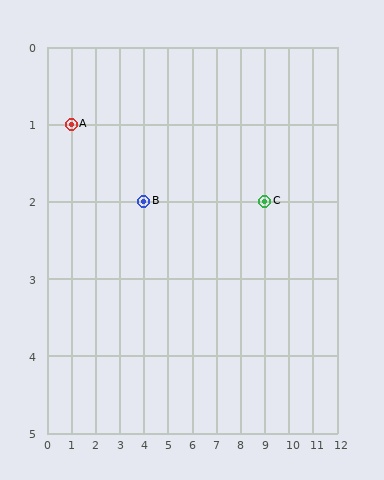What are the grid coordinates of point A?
Point A is at grid coordinates (1, 1).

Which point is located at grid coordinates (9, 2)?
Point C is at (9, 2).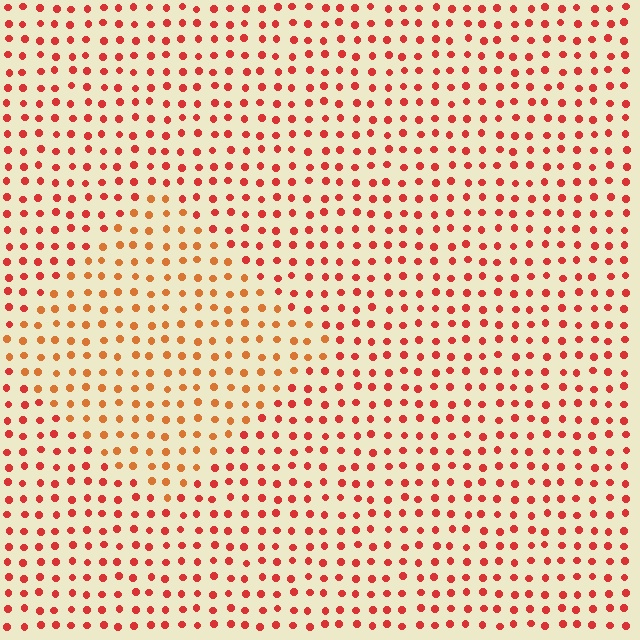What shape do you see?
I see a diamond.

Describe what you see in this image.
The image is filled with small red elements in a uniform arrangement. A diamond-shaped region is visible where the elements are tinted to a slightly different hue, forming a subtle color boundary.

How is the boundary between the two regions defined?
The boundary is defined purely by a slight shift in hue (about 25 degrees). Spacing, size, and orientation are identical on both sides.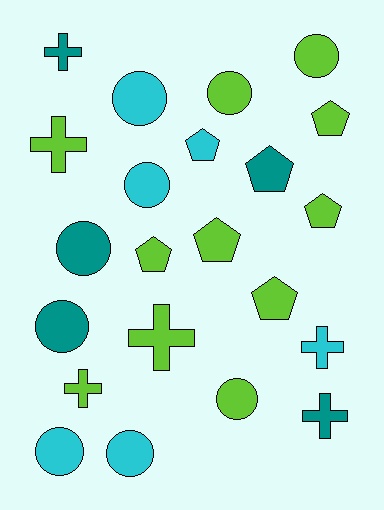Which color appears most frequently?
Lime, with 11 objects.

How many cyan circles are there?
There are 4 cyan circles.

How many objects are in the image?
There are 22 objects.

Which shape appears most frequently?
Circle, with 9 objects.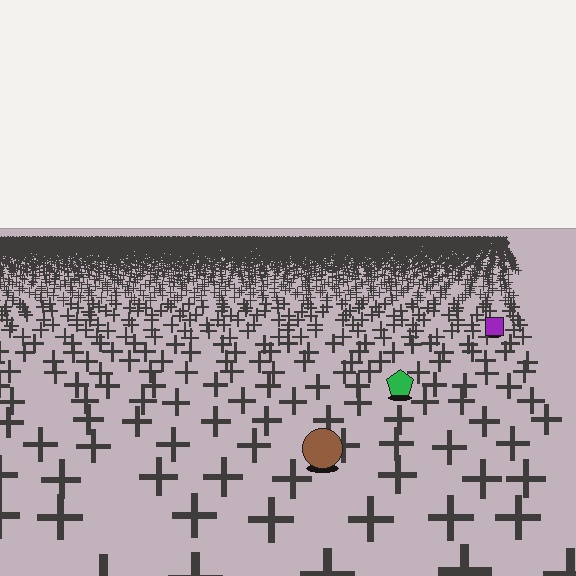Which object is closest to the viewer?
The brown circle is closest. The texture marks near it are larger and more spread out.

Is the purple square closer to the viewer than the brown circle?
No. The brown circle is closer — you can tell from the texture gradient: the ground texture is coarser near it.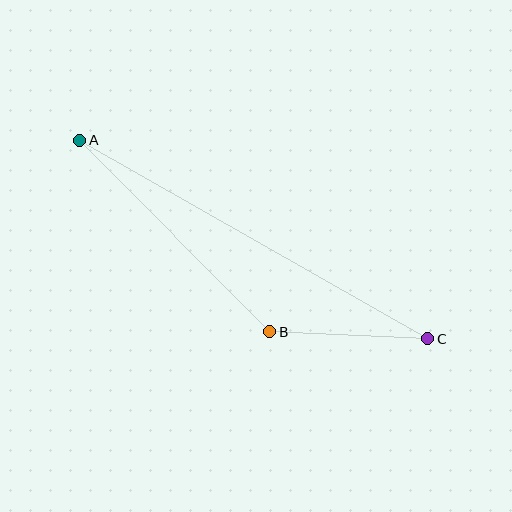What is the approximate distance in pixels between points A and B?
The distance between A and B is approximately 270 pixels.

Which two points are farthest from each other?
Points A and C are farthest from each other.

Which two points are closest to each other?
Points B and C are closest to each other.